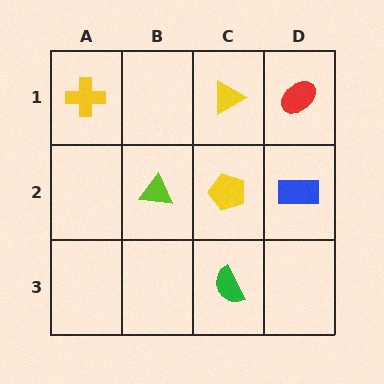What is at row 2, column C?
A yellow pentagon.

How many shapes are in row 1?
3 shapes.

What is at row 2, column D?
A blue rectangle.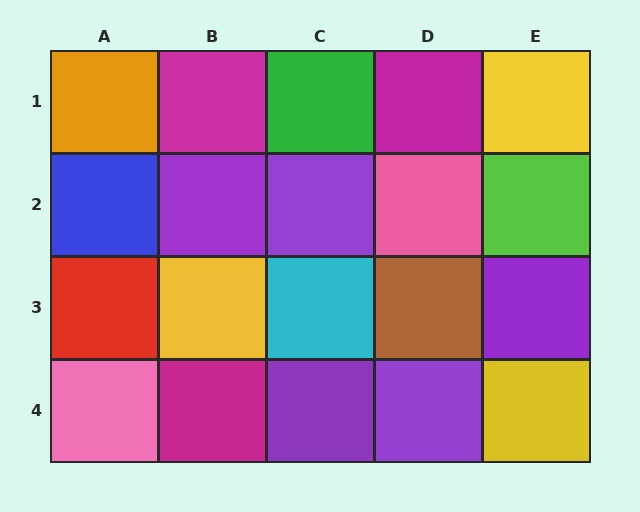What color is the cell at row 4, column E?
Yellow.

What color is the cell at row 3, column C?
Cyan.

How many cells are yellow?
3 cells are yellow.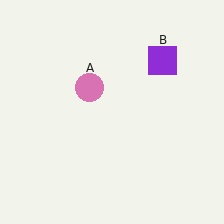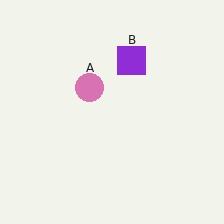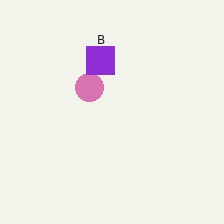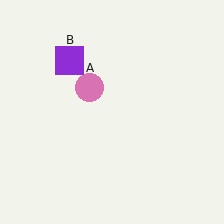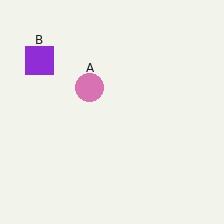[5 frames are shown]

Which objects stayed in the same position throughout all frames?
Pink circle (object A) remained stationary.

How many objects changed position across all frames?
1 object changed position: purple square (object B).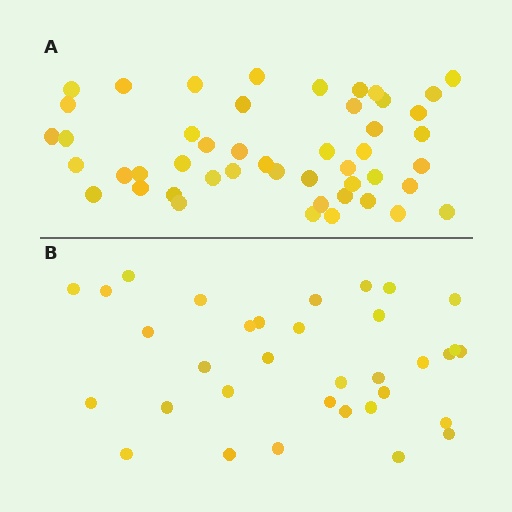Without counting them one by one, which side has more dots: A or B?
Region A (the top region) has more dots.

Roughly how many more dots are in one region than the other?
Region A has approximately 15 more dots than region B.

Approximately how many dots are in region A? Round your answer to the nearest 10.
About 50 dots. (The exact count is 48, which rounds to 50.)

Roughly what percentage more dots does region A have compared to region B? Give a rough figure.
About 40% more.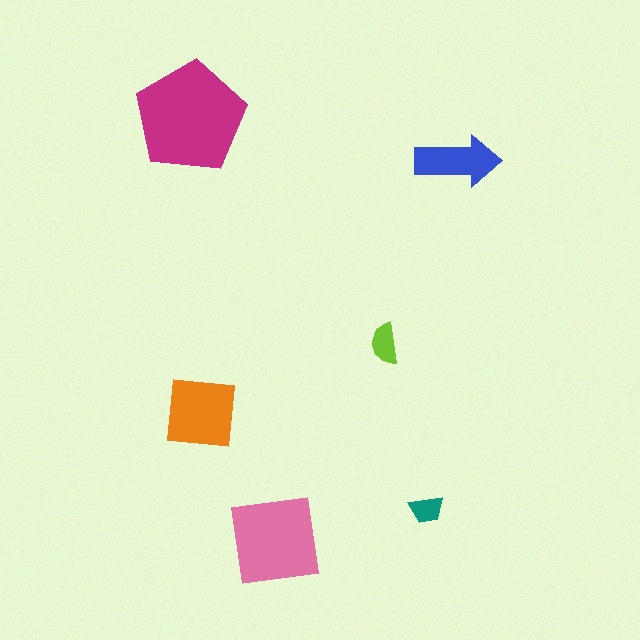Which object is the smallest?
The teal trapezoid.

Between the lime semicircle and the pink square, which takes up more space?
The pink square.